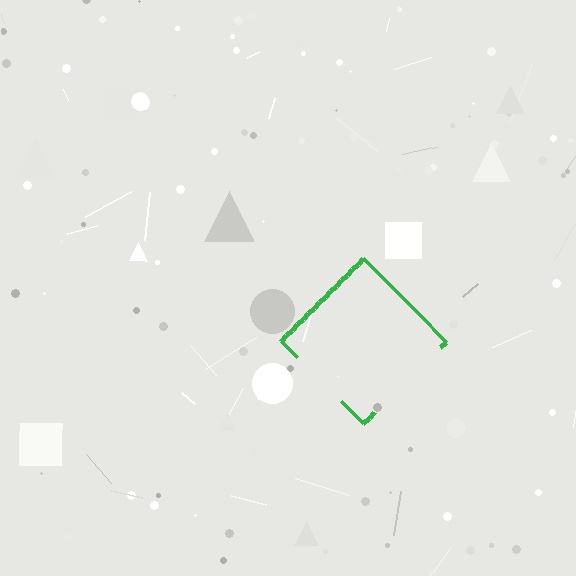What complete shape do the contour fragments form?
The contour fragments form a diamond.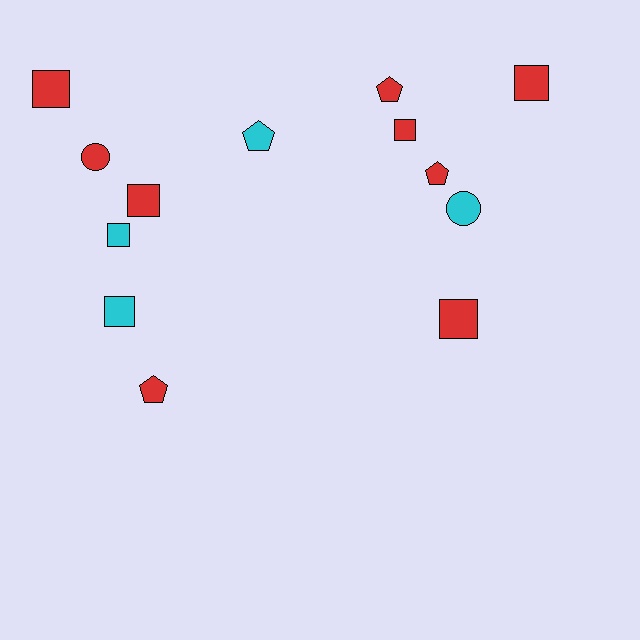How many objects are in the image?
There are 13 objects.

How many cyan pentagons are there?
There is 1 cyan pentagon.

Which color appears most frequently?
Red, with 9 objects.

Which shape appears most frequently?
Square, with 7 objects.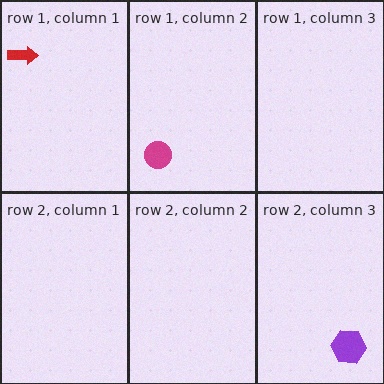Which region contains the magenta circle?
The row 1, column 2 region.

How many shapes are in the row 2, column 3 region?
1.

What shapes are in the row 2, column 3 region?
The purple hexagon.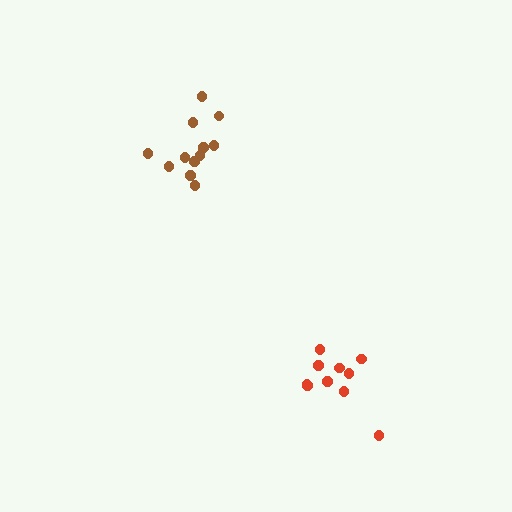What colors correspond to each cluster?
The clusters are colored: brown, red.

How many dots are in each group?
Group 1: 12 dots, Group 2: 10 dots (22 total).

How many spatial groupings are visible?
There are 2 spatial groupings.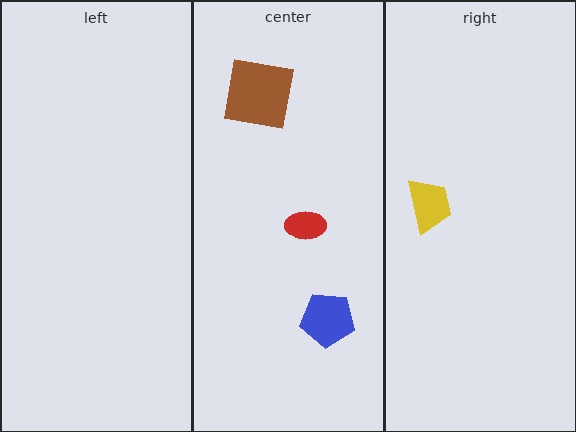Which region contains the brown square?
The center region.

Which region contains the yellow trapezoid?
The right region.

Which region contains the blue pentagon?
The center region.